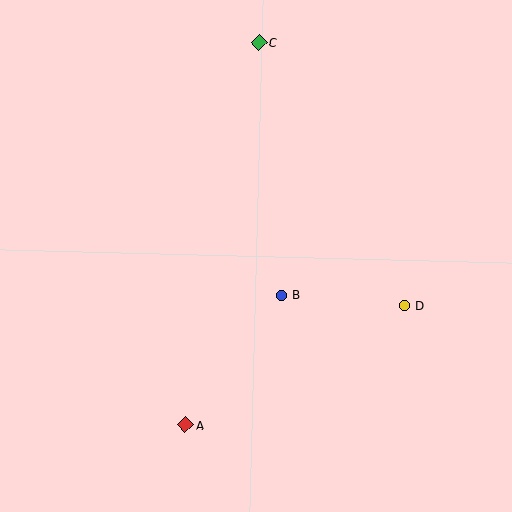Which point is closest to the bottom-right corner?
Point D is closest to the bottom-right corner.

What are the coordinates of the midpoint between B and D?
The midpoint between B and D is at (343, 300).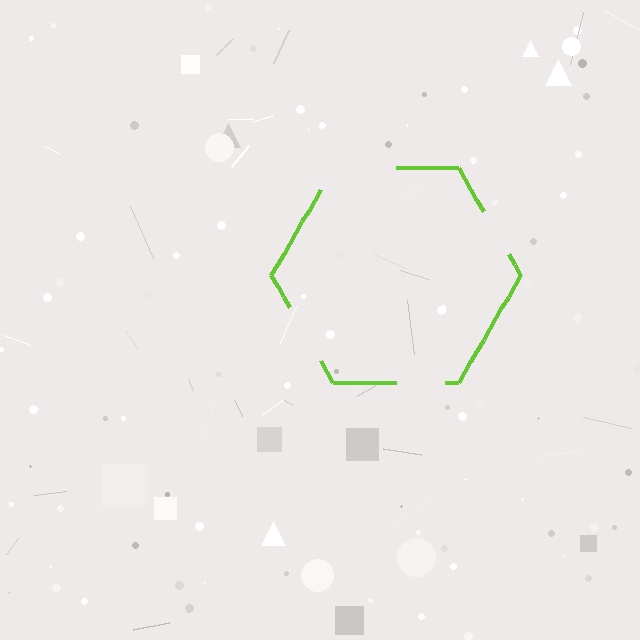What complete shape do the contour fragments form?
The contour fragments form a hexagon.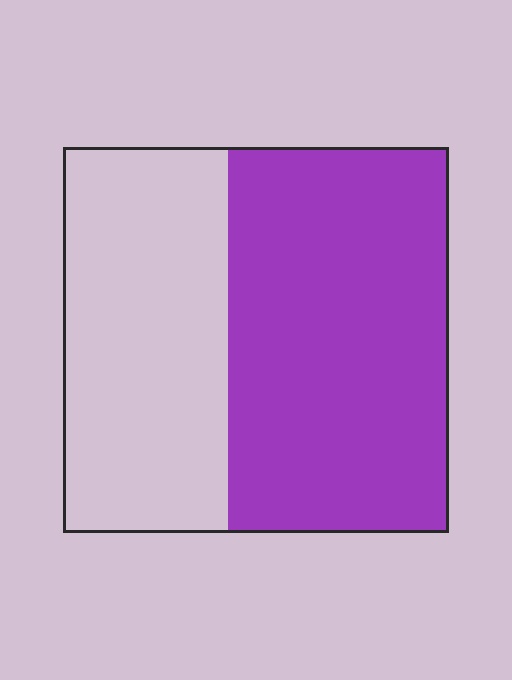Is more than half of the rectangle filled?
Yes.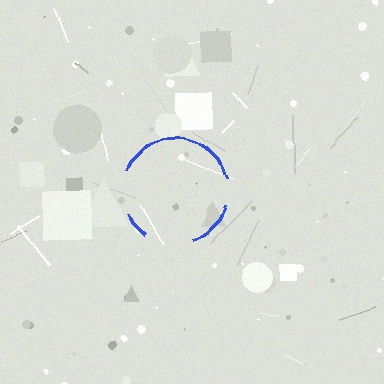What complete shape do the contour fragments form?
The contour fragments form a circle.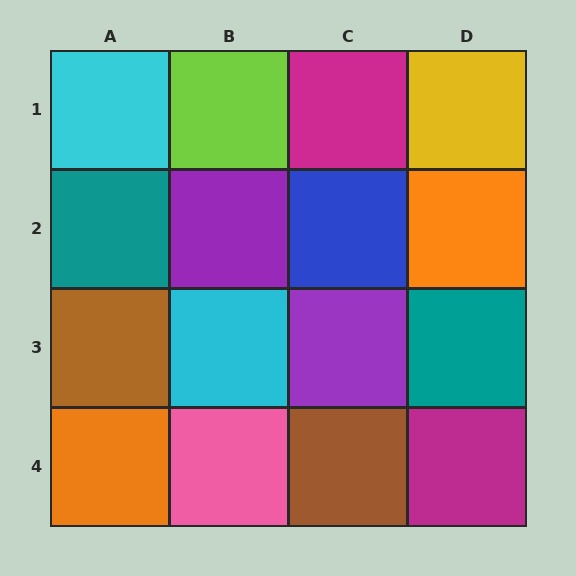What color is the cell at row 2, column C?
Blue.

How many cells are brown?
2 cells are brown.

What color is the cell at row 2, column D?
Orange.